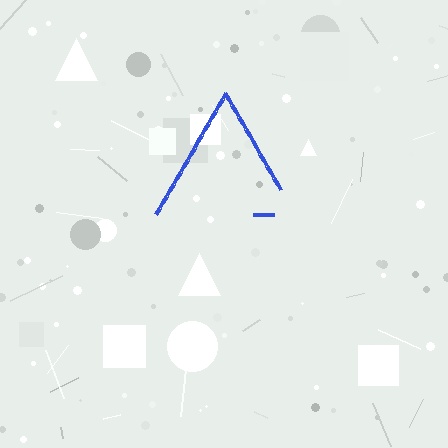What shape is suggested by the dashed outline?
The dashed outline suggests a triangle.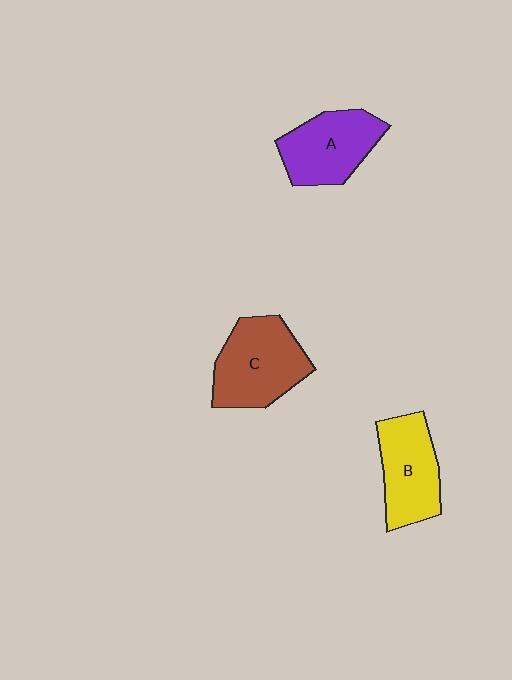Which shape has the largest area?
Shape C (brown).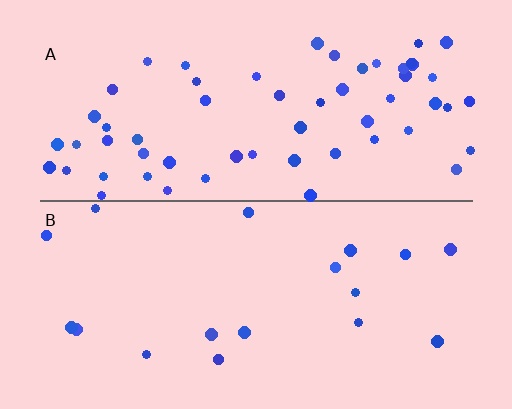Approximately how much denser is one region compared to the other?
Approximately 3.3× — region A over region B.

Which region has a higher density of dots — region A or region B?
A (the top).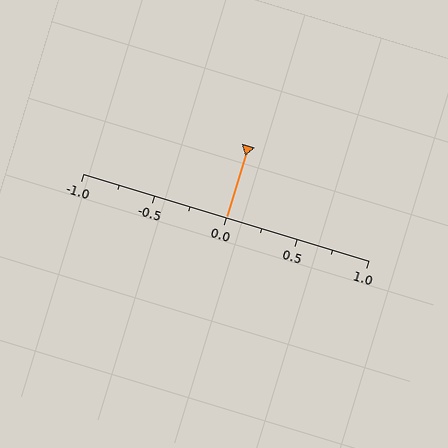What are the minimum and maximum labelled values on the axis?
The axis runs from -1.0 to 1.0.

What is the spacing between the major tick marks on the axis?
The major ticks are spaced 0.5 apart.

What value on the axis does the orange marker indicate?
The marker indicates approximately 0.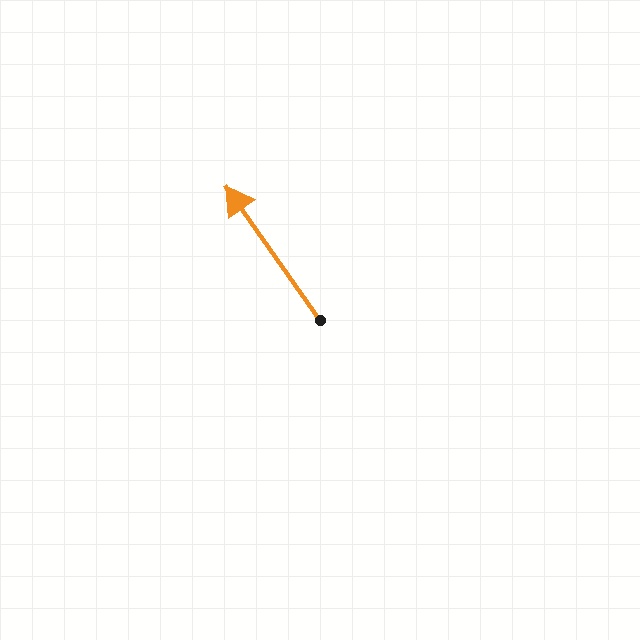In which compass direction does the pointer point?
Northwest.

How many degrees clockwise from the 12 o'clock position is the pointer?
Approximately 325 degrees.